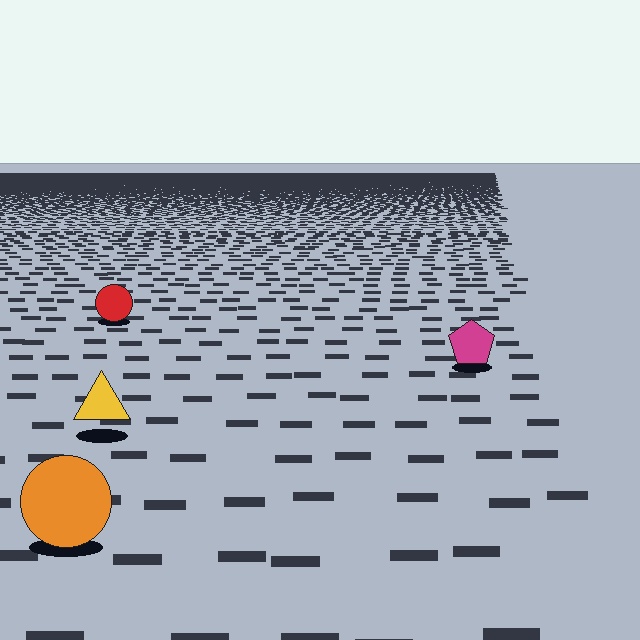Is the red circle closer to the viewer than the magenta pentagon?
No. The magenta pentagon is closer — you can tell from the texture gradient: the ground texture is coarser near it.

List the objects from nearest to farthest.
From nearest to farthest: the orange circle, the yellow triangle, the magenta pentagon, the red circle.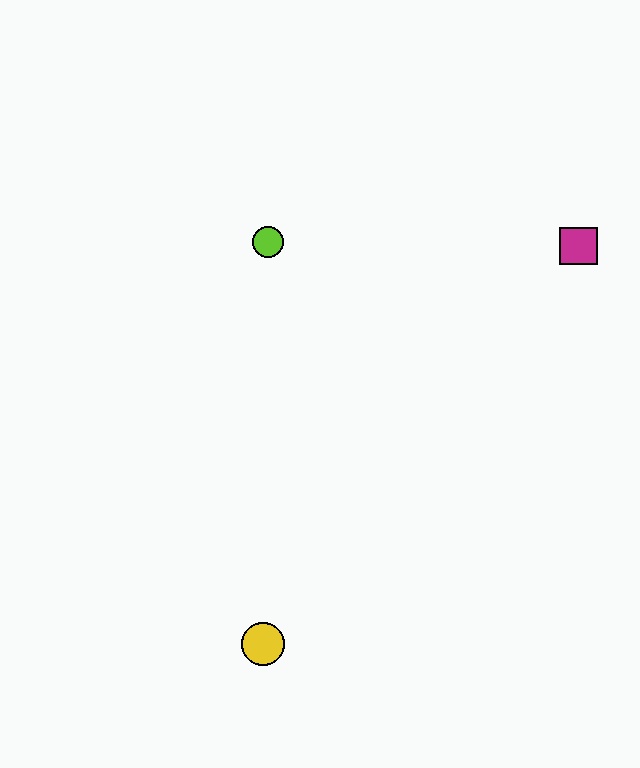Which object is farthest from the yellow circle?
The magenta square is farthest from the yellow circle.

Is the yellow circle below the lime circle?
Yes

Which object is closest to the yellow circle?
The lime circle is closest to the yellow circle.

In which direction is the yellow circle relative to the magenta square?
The yellow circle is below the magenta square.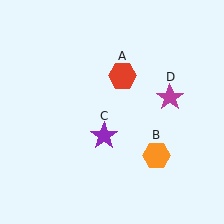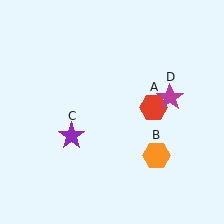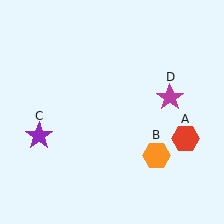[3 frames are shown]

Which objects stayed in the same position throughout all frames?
Orange hexagon (object B) and magenta star (object D) remained stationary.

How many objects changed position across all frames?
2 objects changed position: red hexagon (object A), purple star (object C).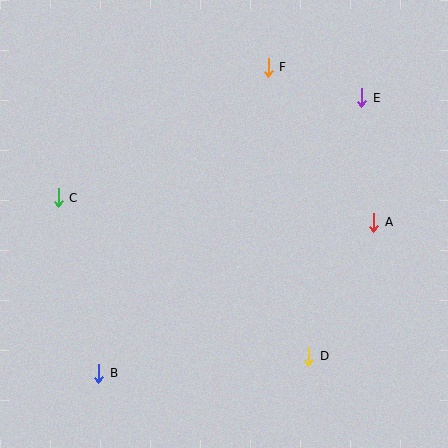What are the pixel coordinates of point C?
Point C is at (58, 198).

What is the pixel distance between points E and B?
The distance between E and B is 381 pixels.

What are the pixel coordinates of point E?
Point E is at (362, 98).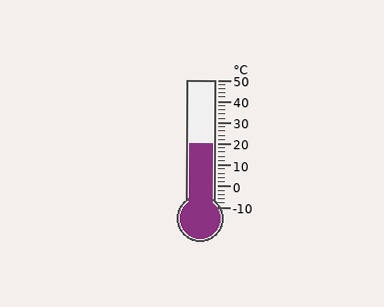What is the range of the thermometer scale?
The thermometer scale ranges from -10°C to 50°C.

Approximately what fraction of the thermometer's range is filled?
The thermometer is filled to approximately 50% of its range.